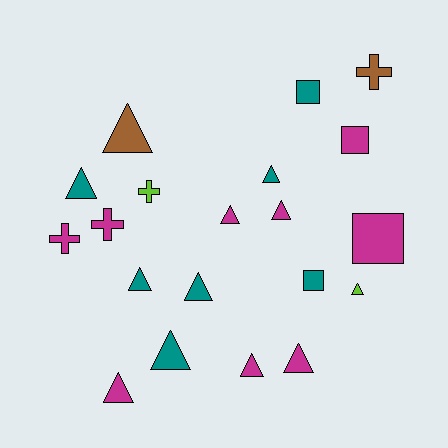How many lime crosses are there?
There is 1 lime cross.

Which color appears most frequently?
Magenta, with 9 objects.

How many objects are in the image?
There are 20 objects.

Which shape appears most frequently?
Triangle, with 12 objects.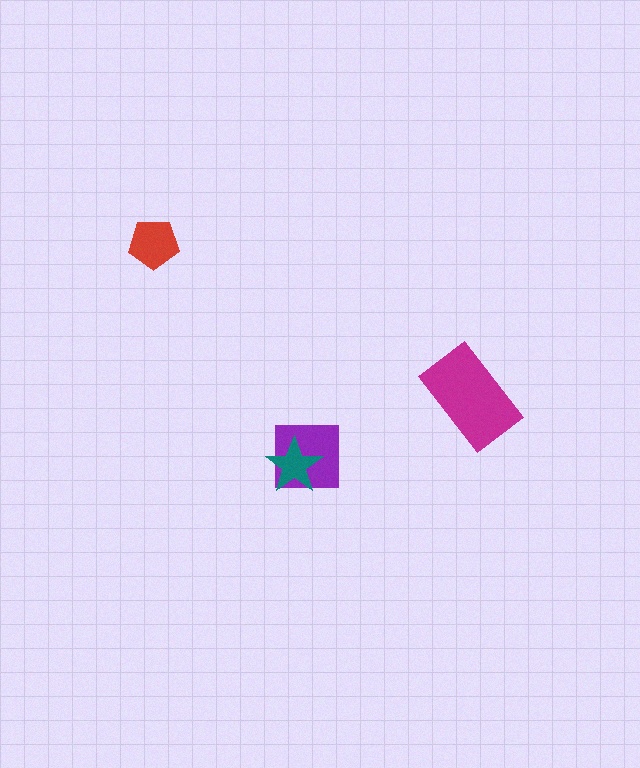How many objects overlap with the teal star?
1 object overlaps with the teal star.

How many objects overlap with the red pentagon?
0 objects overlap with the red pentagon.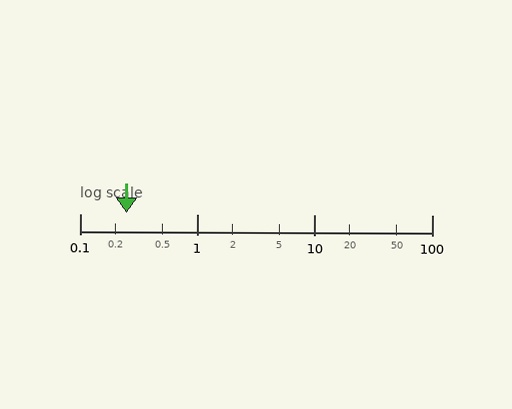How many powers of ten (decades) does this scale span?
The scale spans 3 decades, from 0.1 to 100.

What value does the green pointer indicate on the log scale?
The pointer indicates approximately 0.25.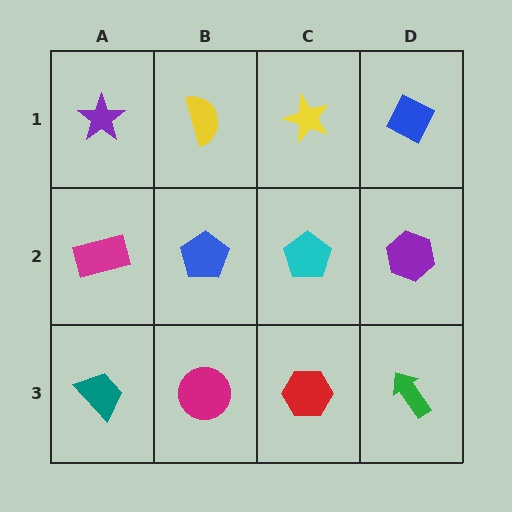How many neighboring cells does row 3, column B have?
3.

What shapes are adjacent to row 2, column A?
A purple star (row 1, column A), a teal trapezoid (row 3, column A), a blue pentagon (row 2, column B).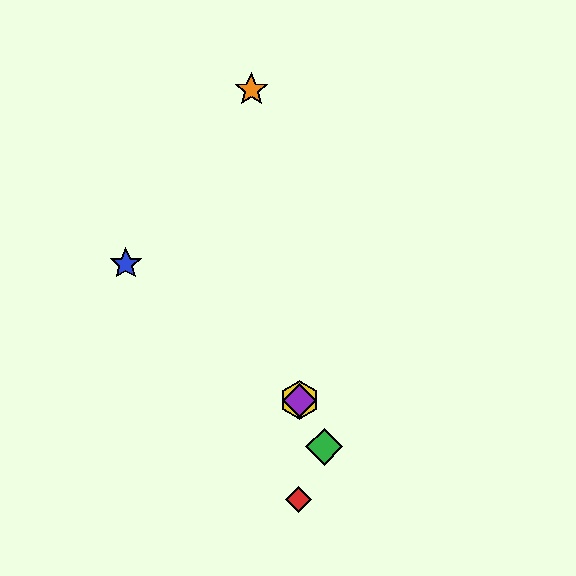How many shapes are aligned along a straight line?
3 shapes (the green diamond, the yellow hexagon, the purple diamond) are aligned along a straight line.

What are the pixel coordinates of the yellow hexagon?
The yellow hexagon is at (299, 400).